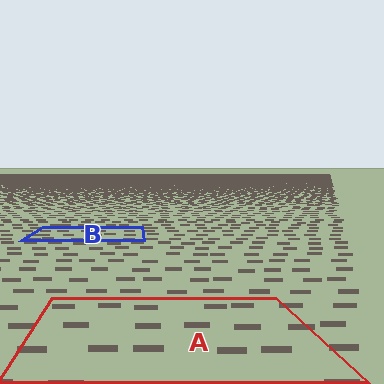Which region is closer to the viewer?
Region A is closer. The texture elements there are larger and more spread out.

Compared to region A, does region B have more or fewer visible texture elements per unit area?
Region B has more texture elements per unit area — they are packed more densely because it is farther away.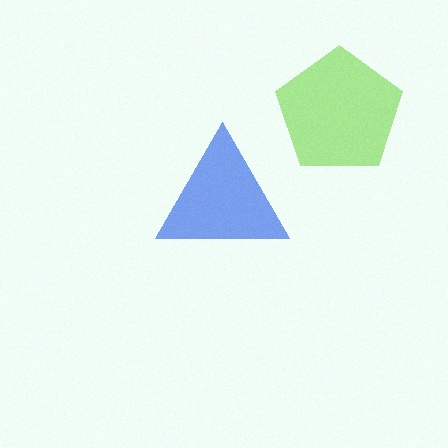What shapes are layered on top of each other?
The layered shapes are: a lime pentagon, a blue triangle.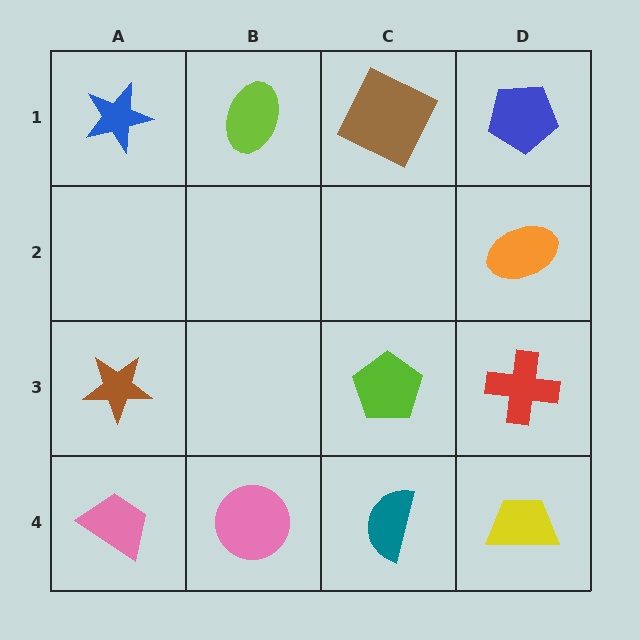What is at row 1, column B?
A lime ellipse.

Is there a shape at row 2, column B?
No, that cell is empty.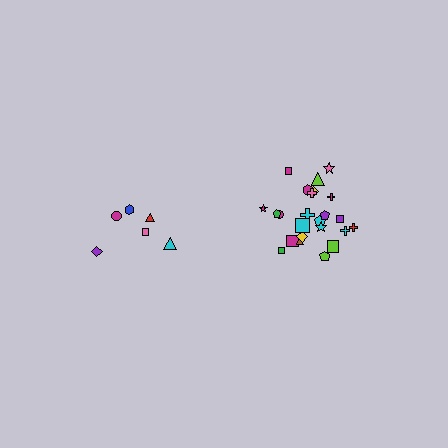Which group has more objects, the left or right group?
The right group.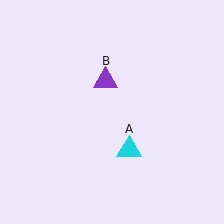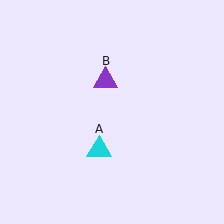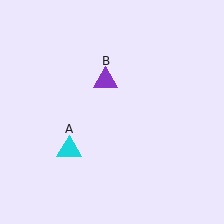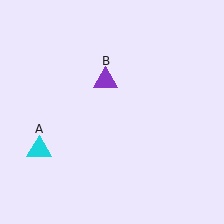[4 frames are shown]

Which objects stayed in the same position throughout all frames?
Purple triangle (object B) remained stationary.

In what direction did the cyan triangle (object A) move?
The cyan triangle (object A) moved left.